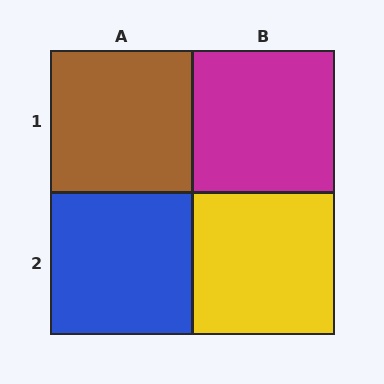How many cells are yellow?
1 cell is yellow.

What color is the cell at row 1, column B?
Magenta.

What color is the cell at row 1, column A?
Brown.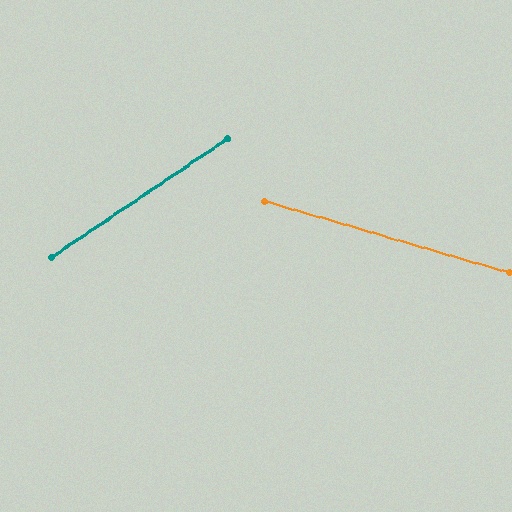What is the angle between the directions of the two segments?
Approximately 50 degrees.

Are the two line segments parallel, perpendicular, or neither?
Neither parallel nor perpendicular — they differ by about 50°.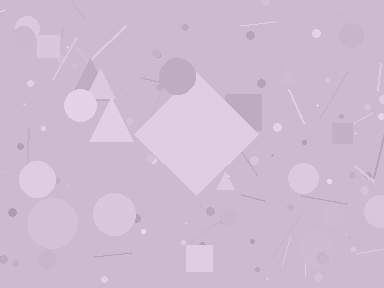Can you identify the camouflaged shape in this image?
The camouflaged shape is a diamond.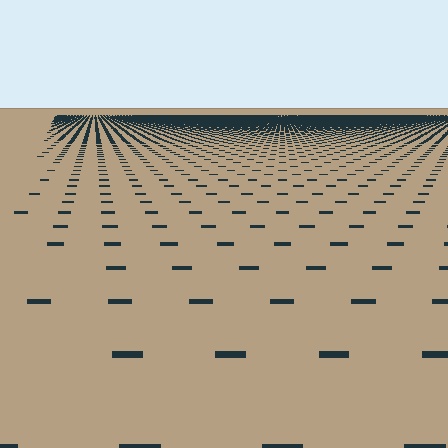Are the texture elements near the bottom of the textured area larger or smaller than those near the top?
Larger. Near the bottom, elements are closer to the viewer and appear at a bigger on-screen size.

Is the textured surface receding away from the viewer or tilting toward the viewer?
The surface is receding away from the viewer. Texture elements get smaller and denser toward the top.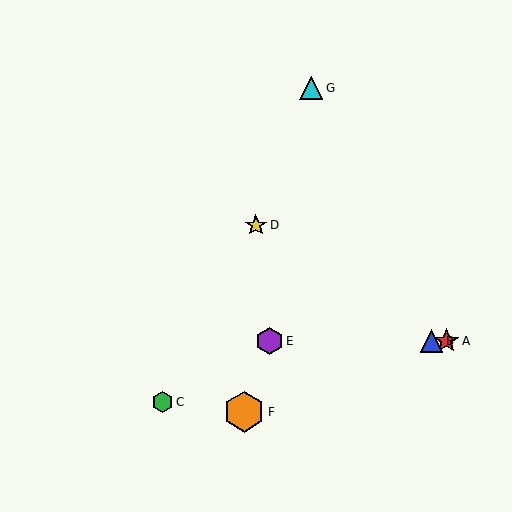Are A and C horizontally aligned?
No, A is at y≈341 and C is at y≈402.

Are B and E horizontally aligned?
Yes, both are at y≈341.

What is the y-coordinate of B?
Object B is at y≈341.